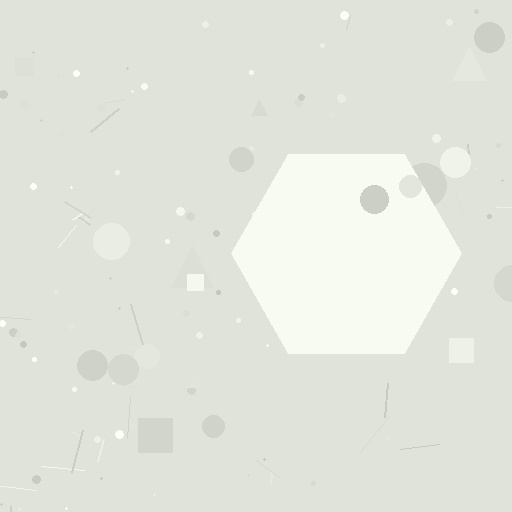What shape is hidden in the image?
A hexagon is hidden in the image.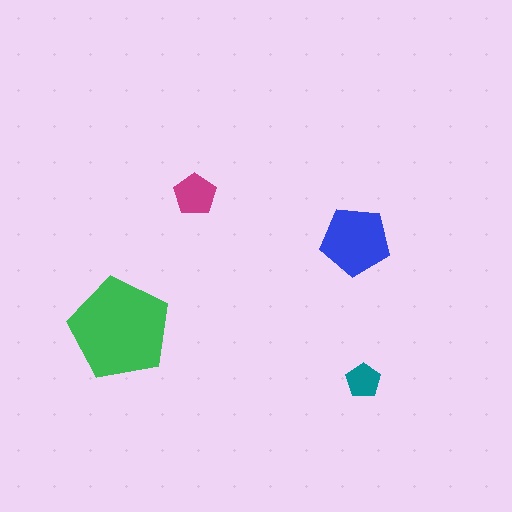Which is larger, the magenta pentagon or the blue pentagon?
The blue one.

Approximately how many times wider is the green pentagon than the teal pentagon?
About 3 times wider.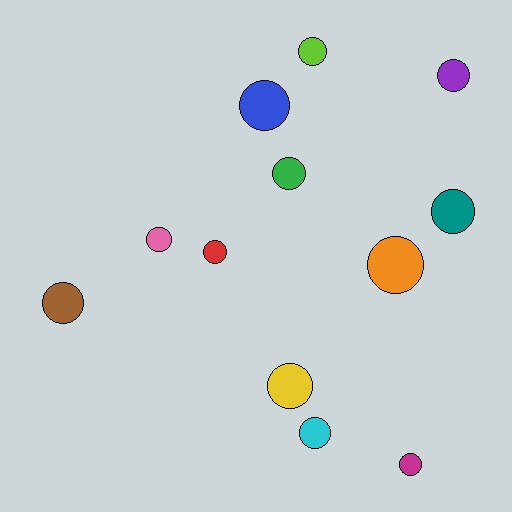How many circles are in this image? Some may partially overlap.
There are 12 circles.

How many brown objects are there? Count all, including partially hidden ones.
There is 1 brown object.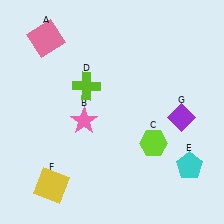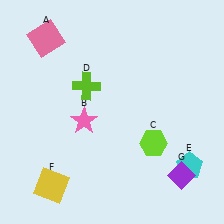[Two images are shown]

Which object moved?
The purple diamond (G) moved down.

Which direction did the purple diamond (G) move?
The purple diamond (G) moved down.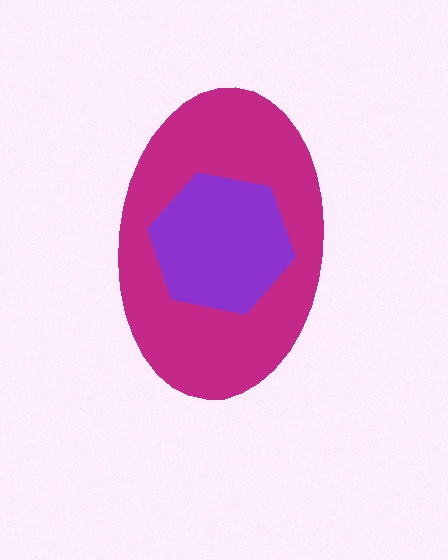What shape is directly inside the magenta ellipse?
The purple hexagon.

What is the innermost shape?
The purple hexagon.